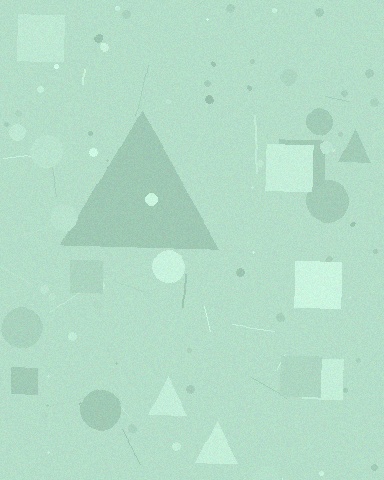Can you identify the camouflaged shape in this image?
The camouflaged shape is a triangle.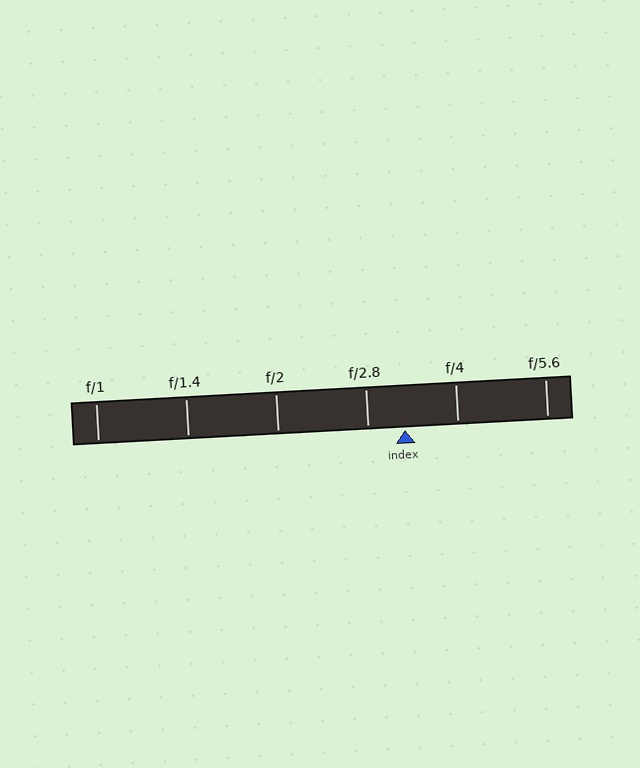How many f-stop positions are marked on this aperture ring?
There are 6 f-stop positions marked.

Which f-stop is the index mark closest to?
The index mark is closest to f/2.8.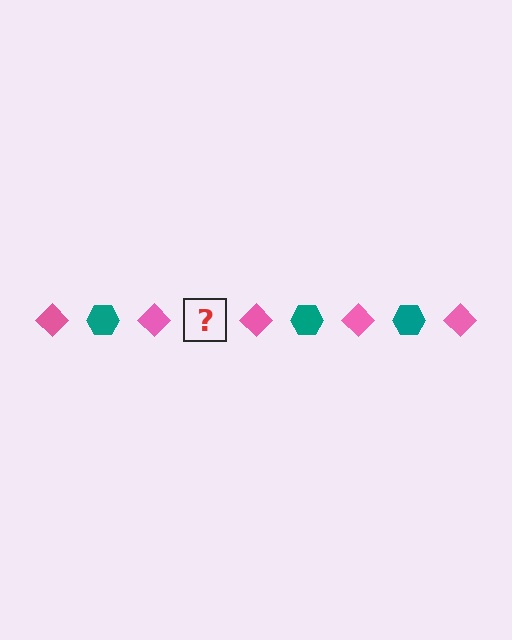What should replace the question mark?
The question mark should be replaced with a teal hexagon.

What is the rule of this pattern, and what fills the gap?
The rule is that the pattern alternates between pink diamond and teal hexagon. The gap should be filled with a teal hexagon.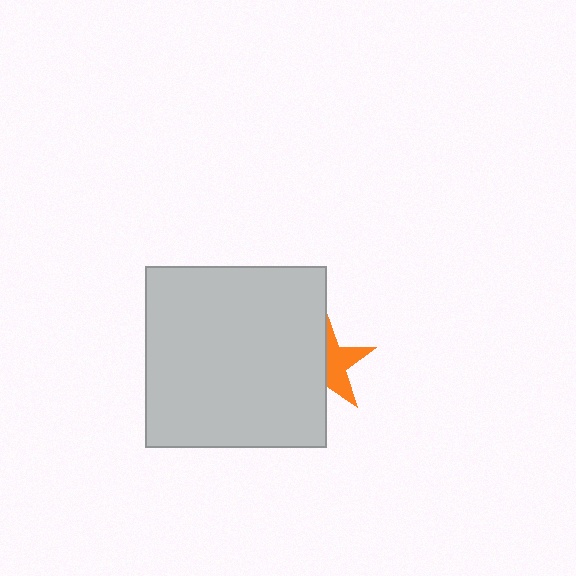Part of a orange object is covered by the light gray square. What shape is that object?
It is a star.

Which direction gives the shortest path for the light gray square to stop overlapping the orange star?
Moving left gives the shortest separation.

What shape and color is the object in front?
The object in front is a light gray square.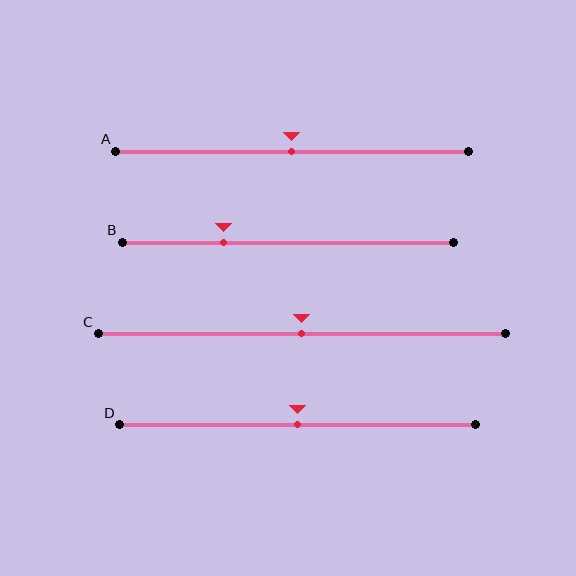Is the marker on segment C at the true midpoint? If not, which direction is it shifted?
Yes, the marker on segment C is at the true midpoint.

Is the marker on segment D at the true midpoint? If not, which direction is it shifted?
Yes, the marker on segment D is at the true midpoint.